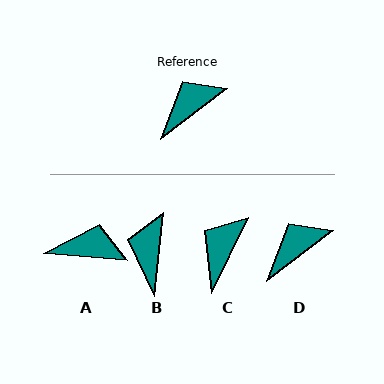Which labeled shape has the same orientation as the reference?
D.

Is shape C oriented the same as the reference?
No, it is off by about 27 degrees.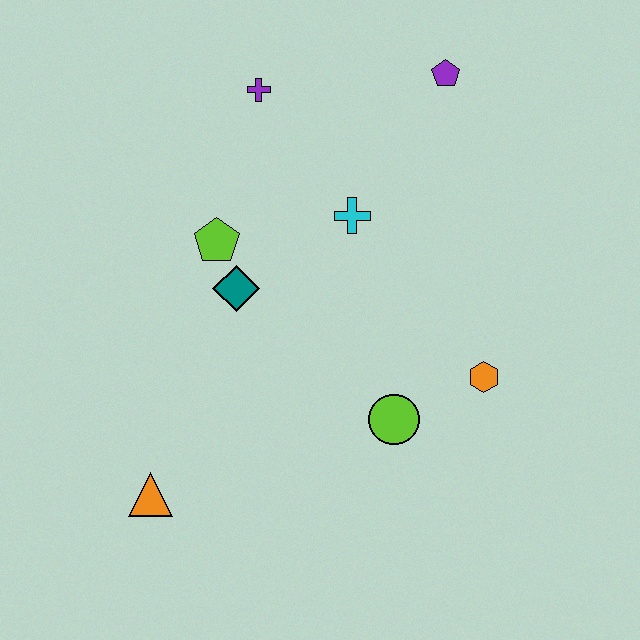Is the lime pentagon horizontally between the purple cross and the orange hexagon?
No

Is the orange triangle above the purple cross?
No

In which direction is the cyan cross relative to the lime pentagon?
The cyan cross is to the right of the lime pentagon.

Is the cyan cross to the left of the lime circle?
Yes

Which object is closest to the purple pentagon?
The cyan cross is closest to the purple pentagon.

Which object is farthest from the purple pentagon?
The orange triangle is farthest from the purple pentagon.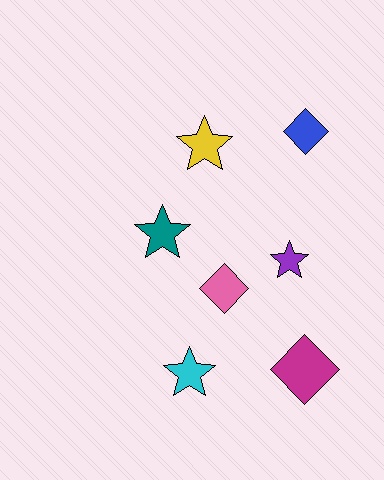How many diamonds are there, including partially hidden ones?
There are 3 diamonds.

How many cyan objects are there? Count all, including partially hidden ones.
There is 1 cyan object.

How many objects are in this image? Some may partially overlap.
There are 7 objects.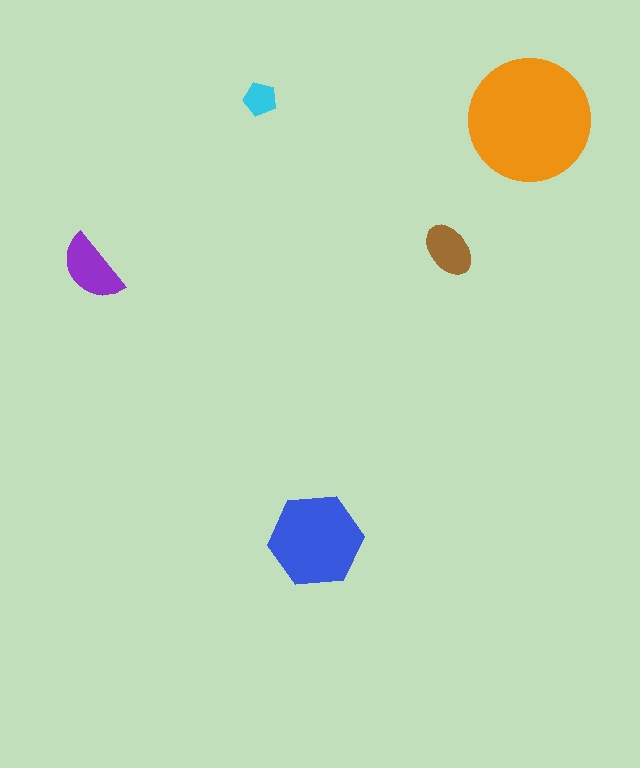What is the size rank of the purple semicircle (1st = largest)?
3rd.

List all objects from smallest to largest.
The cyan pentagon, the brown ellipse, the purple semicircle, the blue hexagon, the orange circle.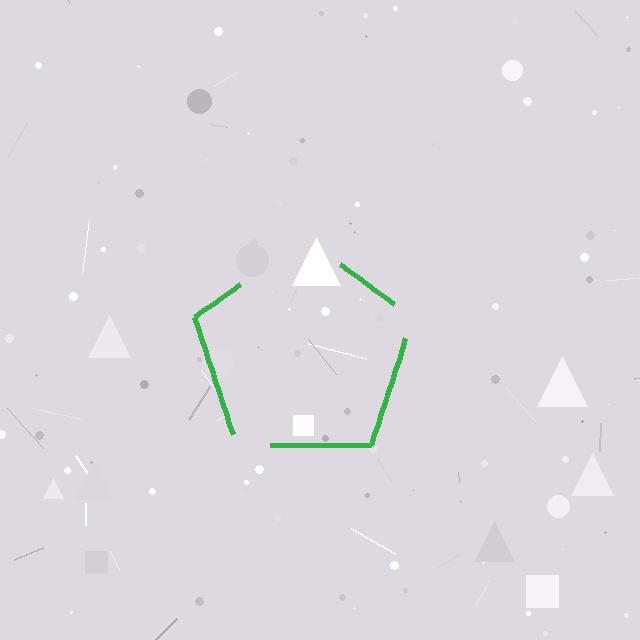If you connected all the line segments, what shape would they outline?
They would outline a pentagon.